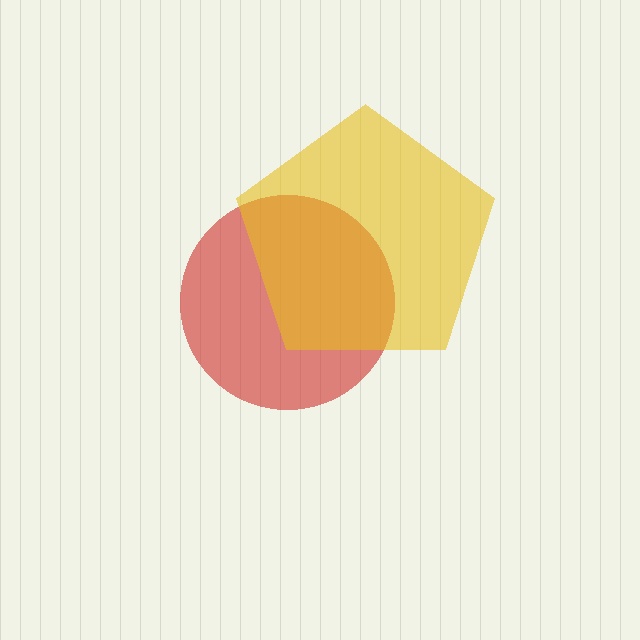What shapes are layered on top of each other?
The layered shapes are: a red circle, a yellow pentagon.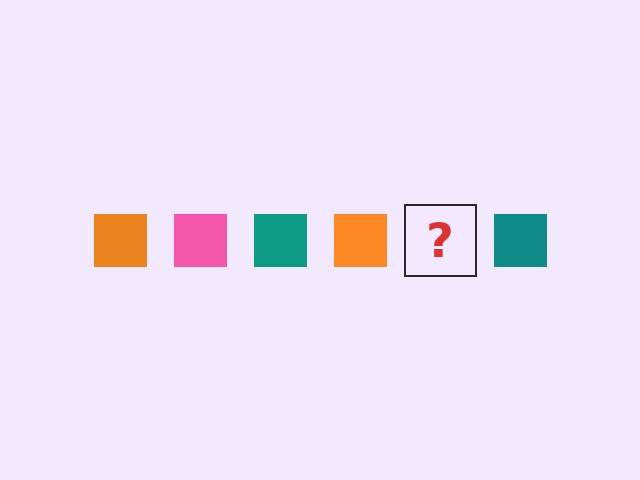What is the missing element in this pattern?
The missing element is a pink square.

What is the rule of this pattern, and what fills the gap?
The rule is that the pattern cycles through orange, pink, teal squares. The gap should be filled with a pink square.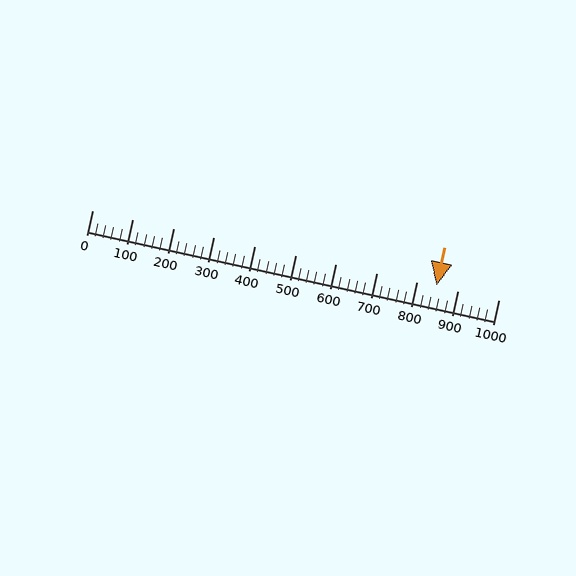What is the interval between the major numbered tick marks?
The major tick marks are spaced 100 units apart.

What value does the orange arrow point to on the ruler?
The orange arrow points to approximately 847.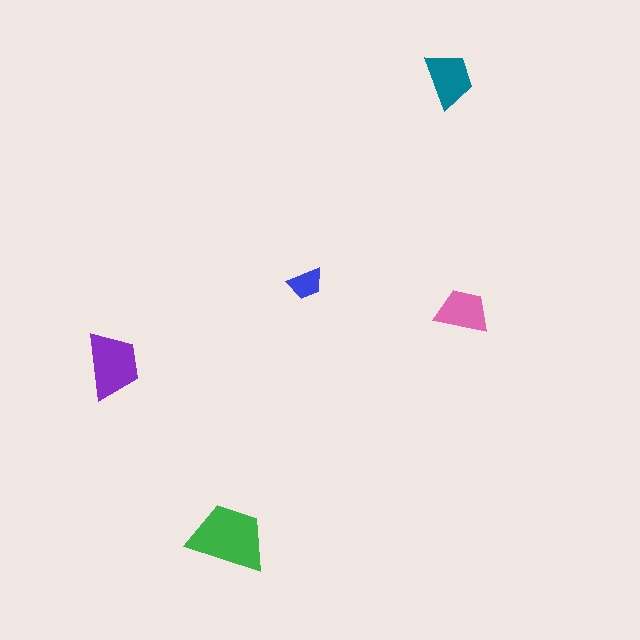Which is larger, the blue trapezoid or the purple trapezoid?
The purple one.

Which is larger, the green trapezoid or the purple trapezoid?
The green one.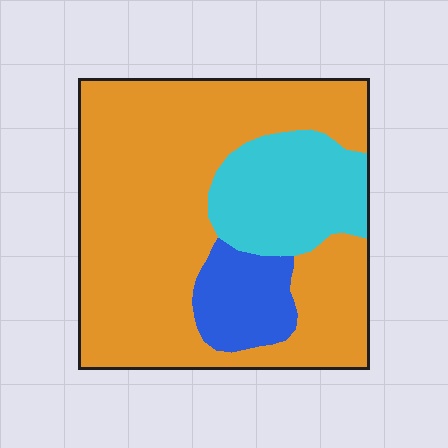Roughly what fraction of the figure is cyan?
Cyan covers roughly 20% of the figure.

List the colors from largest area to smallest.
From largest to smallest: orange, cyan, blue.